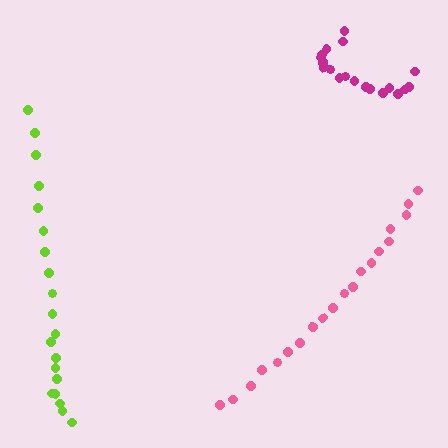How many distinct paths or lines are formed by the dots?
There are 3 distinct paths.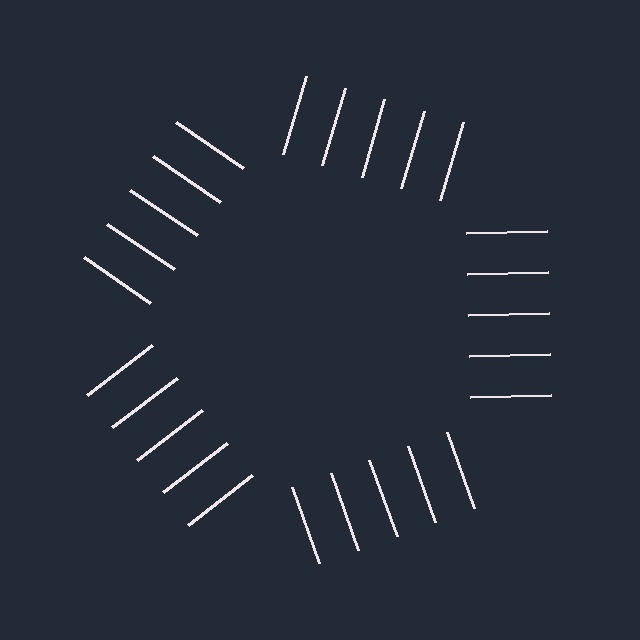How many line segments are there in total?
25 — 5 along each of the 5 edges.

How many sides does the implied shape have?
5 sides — the line-ends trace a pentagon.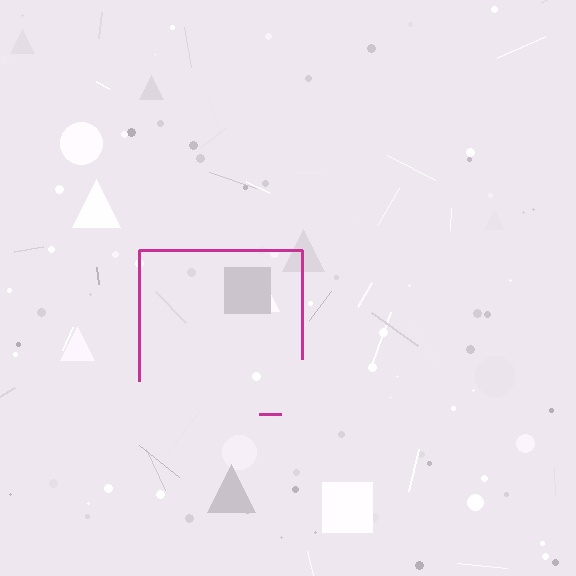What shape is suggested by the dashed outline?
The dashed outline suggests a square.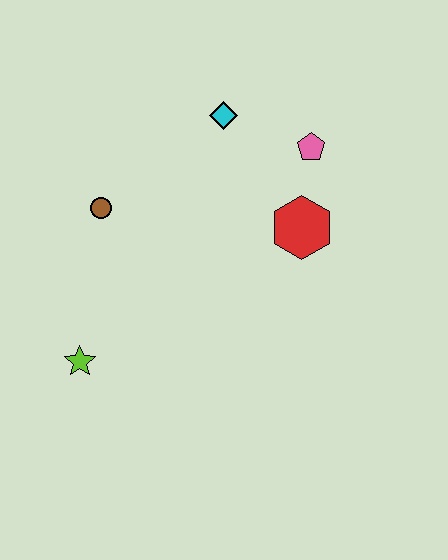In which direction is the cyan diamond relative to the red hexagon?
The cyan diamond is above the red hexagon.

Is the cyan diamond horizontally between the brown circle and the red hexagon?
Yes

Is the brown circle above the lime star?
Yes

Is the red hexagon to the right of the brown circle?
Yes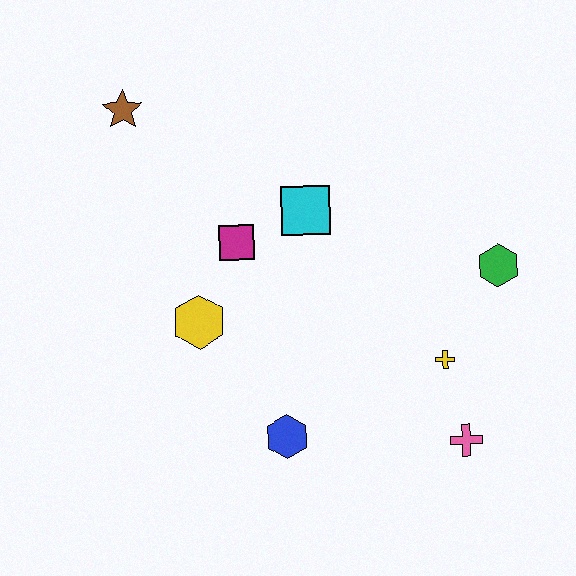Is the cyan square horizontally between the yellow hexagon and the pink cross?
Yes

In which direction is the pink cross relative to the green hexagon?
The pink cross is below the green hexagon.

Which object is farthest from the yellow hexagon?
The green hexagon is farthest from the yellow hexagon.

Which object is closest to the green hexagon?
The yellow cross is closest to the green hexagon.